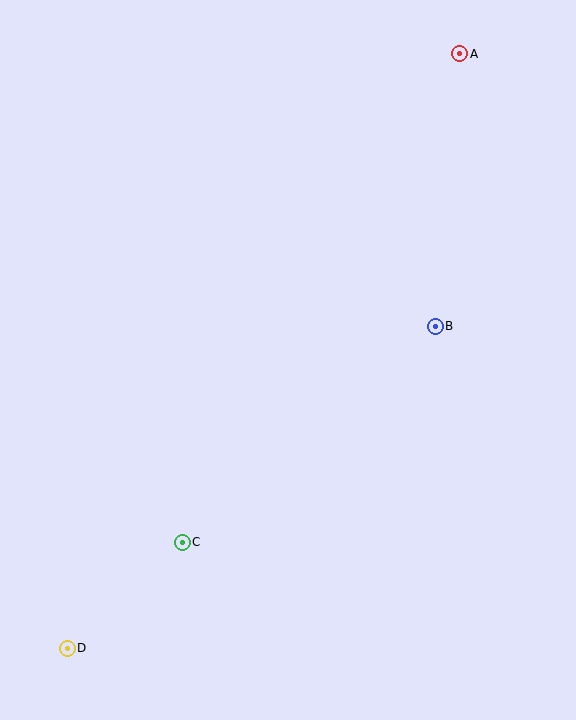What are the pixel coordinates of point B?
Point B is at (435, 326).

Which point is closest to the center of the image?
Point B at (435, 326) is closest to the center.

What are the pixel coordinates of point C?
Point C is at (182, 542).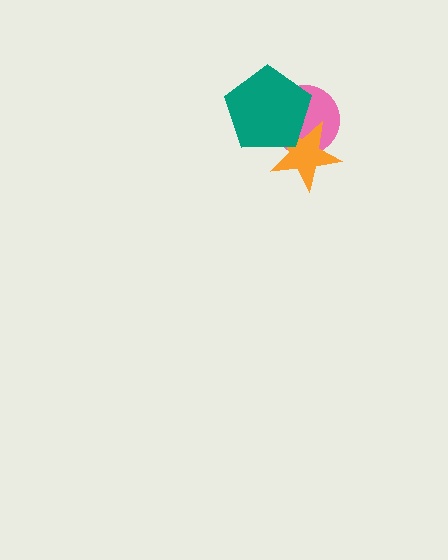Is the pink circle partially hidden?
Yes, it is partially covered by another shape.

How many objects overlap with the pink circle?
2 objects overlap with the pink circle.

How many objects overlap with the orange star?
2 objects overlap with the orange star.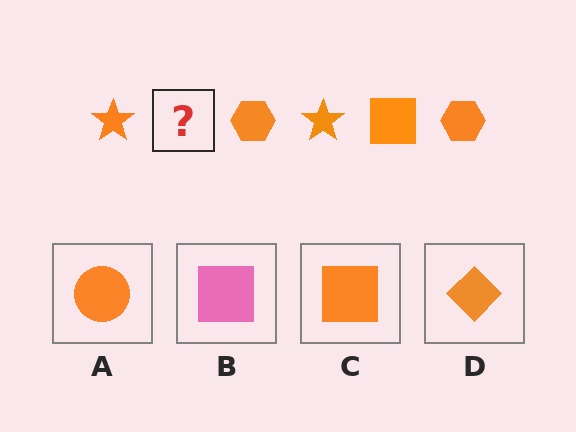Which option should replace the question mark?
Option C.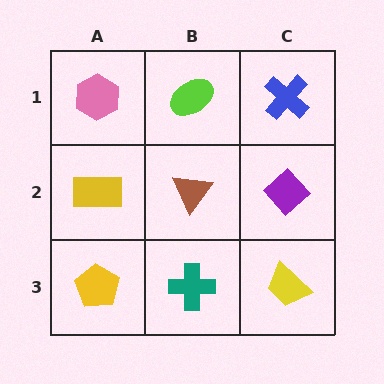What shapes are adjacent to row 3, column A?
A yellow rectangle (row 2, column A), a teal cross (row 3, column B).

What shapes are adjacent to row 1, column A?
A yellow rectangle (row 2, column A), a lime ellipse (row 1, column B).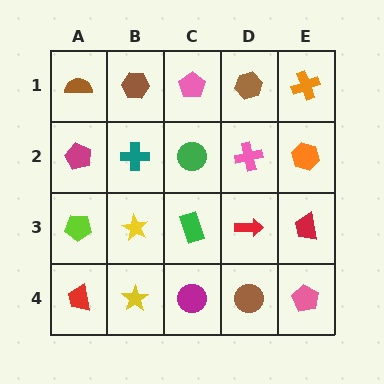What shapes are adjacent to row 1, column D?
A pink cross (row 2, column D), a pink pentagon (row 1, column C), an orange cross (row 1, column E).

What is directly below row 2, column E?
A red trapezoid.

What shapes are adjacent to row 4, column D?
A red arrow (row 3, column D), a magenta circle (row 4, column C), a pink pentagon (row 4, column E).